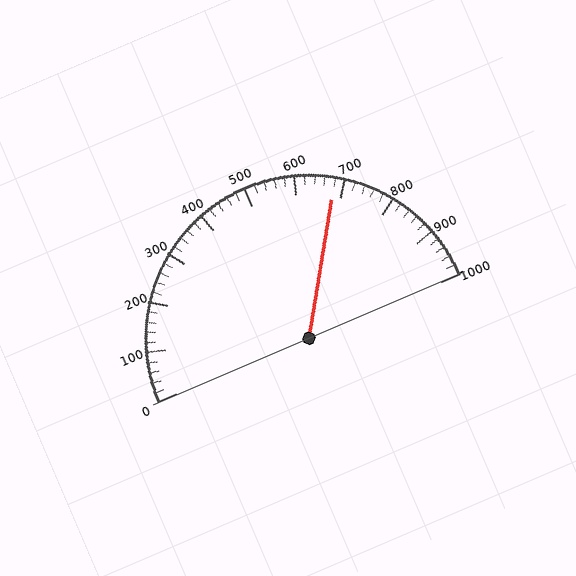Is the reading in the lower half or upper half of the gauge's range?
The reading is in the upper half of the range (0 to 1000).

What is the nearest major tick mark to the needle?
The nearest major tick mark is 700.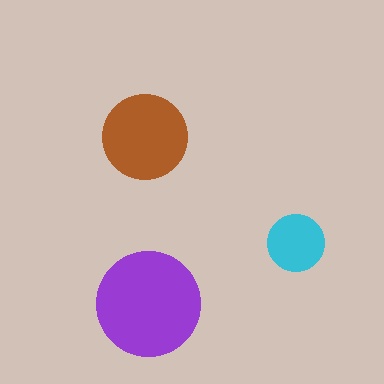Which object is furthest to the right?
The cyan circle is rightmost.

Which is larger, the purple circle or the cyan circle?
The purple one.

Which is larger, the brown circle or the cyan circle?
The brown one.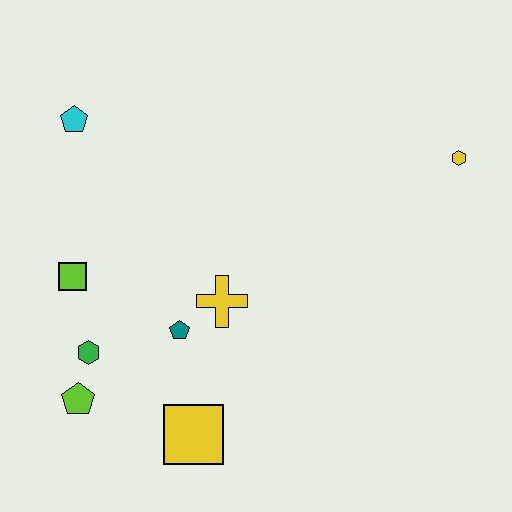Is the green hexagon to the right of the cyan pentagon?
Yes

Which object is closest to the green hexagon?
The lime pentagon is closest to the green hexagon.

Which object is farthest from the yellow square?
The yellow hexagon is farthest from the yellow square.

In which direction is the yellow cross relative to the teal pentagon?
The yellow cross is to the right of the teal pentagon.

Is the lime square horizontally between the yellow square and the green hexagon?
No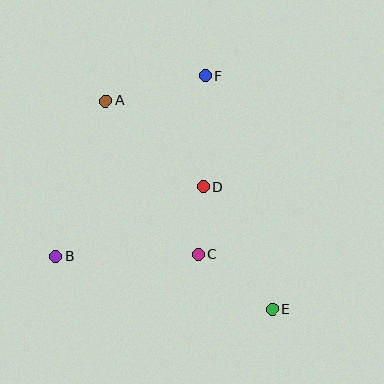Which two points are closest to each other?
Points C and D are closest to each other.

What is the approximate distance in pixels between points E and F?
The distance between E and F is approximately 243 pixels.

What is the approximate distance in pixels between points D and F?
The distance between D and F is approximately 111 pixels.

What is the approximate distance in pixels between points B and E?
The distance between B and E is approximately 222 pixels.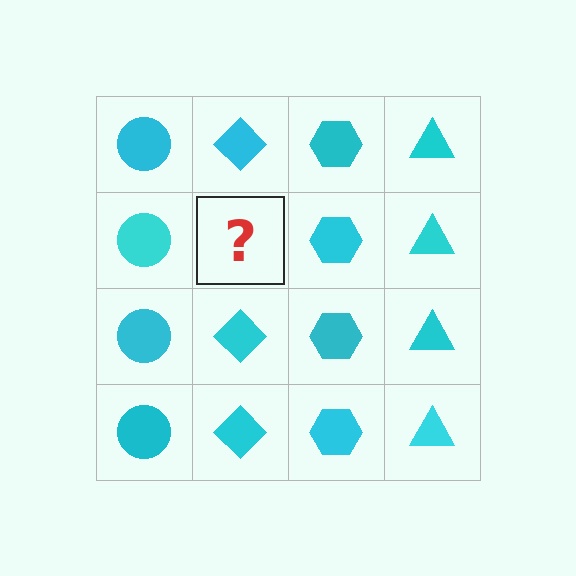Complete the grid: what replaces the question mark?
The question mark should be replaced with a cyan diamond.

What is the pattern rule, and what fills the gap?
The rule is that each column has a consistent shape. The gap should be filled with a cyan diamond.